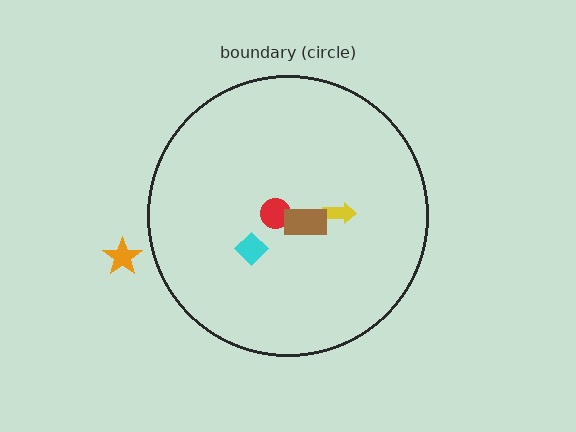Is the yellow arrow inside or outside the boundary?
Inside.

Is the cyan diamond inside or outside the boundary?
Inside.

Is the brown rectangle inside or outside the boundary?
Inside.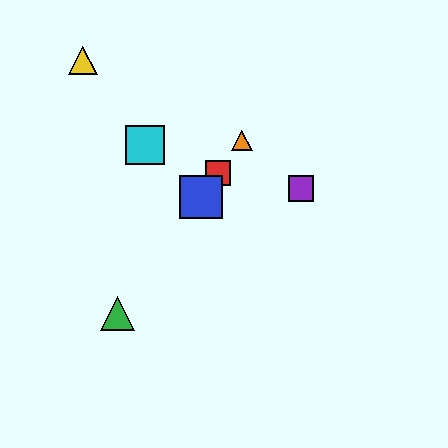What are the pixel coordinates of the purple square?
The purple square is at (301, 189).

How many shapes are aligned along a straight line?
4 shapes (the red square, the blue square, the green triangle, the orange triangle) are aligned along a straight line.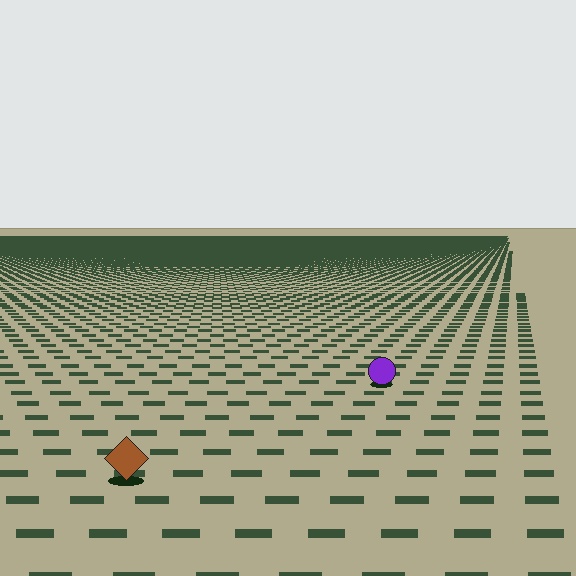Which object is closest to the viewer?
The brown diamond is closest. The texture marks near it are larger and more spread out.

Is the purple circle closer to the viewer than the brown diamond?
No. The brown diamond is closer — you can tell from the texture gradient: the ground texture is coarser near it.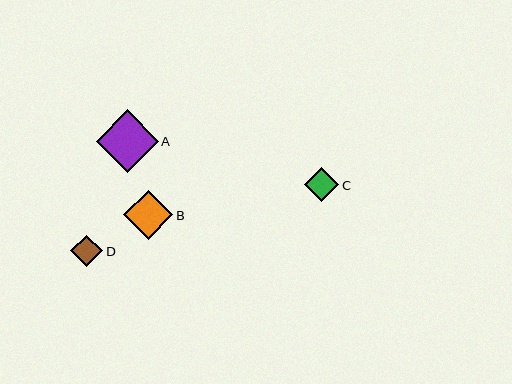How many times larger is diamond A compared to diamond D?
Diamond A is approximately 2.0 times the size of diamond D.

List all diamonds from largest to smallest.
From largest to smallest: A, B, C, D.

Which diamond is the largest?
Diamond A is the largest with a size of approximately 62 pixels.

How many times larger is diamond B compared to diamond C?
Diamond B is approximately 1.4 times the size of diamond C.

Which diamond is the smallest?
Diamond D is the smallest with a size of approximately 32 pixels.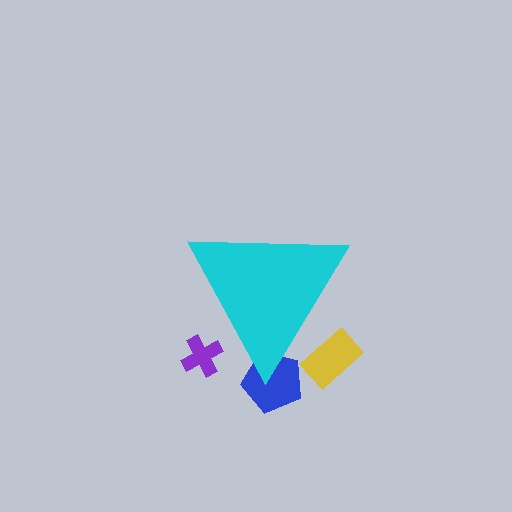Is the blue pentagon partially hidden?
Yes, the blue pentagon is partially hidden behind the cyan triangle.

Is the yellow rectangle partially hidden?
Yes, the yellow rectangle is partially hidden behind the cyan triangle.